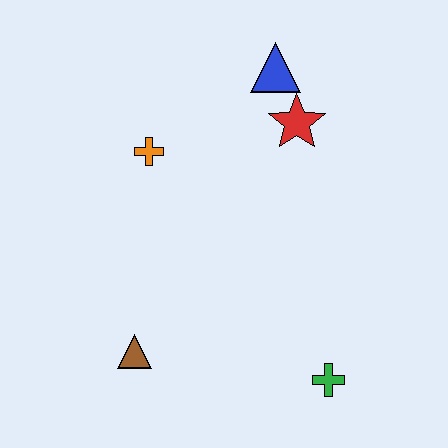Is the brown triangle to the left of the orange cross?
Yes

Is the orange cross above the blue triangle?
No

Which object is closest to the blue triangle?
The red star is closest to the blue triangle.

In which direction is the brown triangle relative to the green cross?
The brown triangle is to the left of the green cross.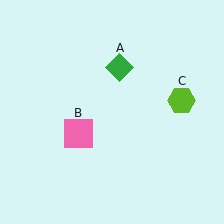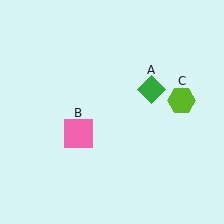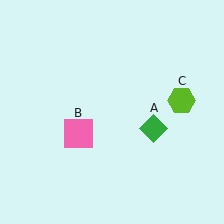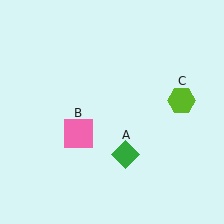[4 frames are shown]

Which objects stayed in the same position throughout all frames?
Pink square (object B) and lime hexagon (object C) remained stationary.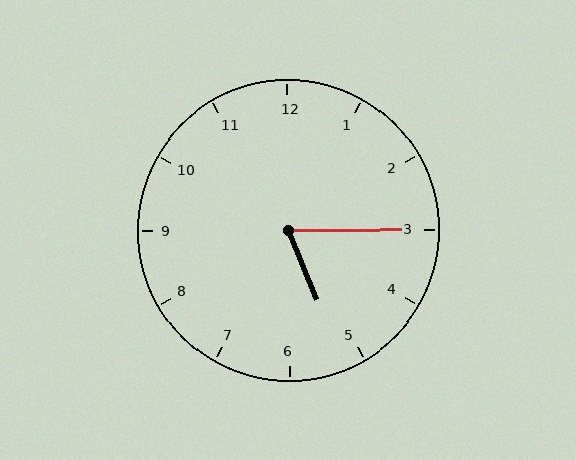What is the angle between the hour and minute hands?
Approximately 68 degrees.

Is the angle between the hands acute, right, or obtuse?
It is acute.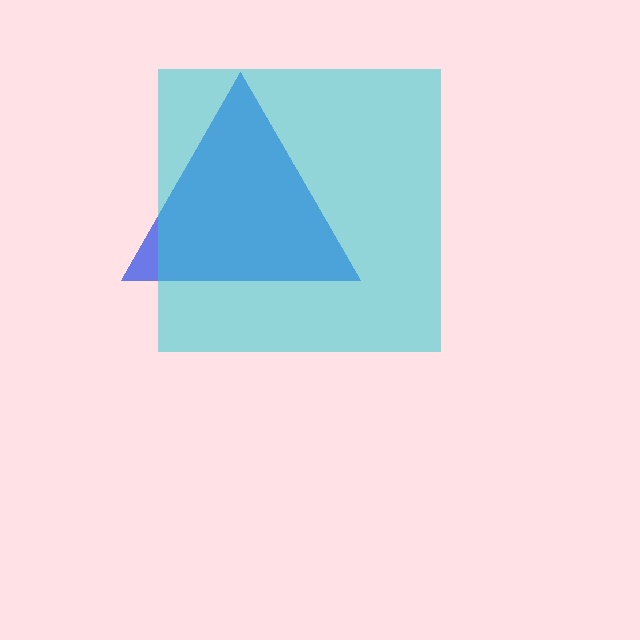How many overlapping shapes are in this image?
There are 2 overlapping shapes in the image.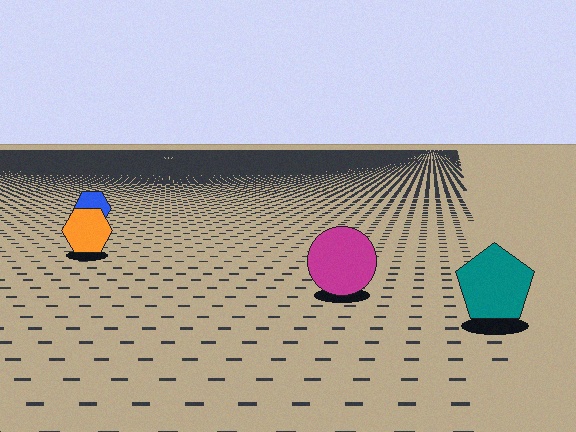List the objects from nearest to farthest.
From nearest to farthest: the teal pentagon, the magenta circle, the orange hexagon, the blue hexagon.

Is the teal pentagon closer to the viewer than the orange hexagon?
Yes. The teal pentagon is closer — you can tell from the texture gradient: the ground texture is coarser near it.